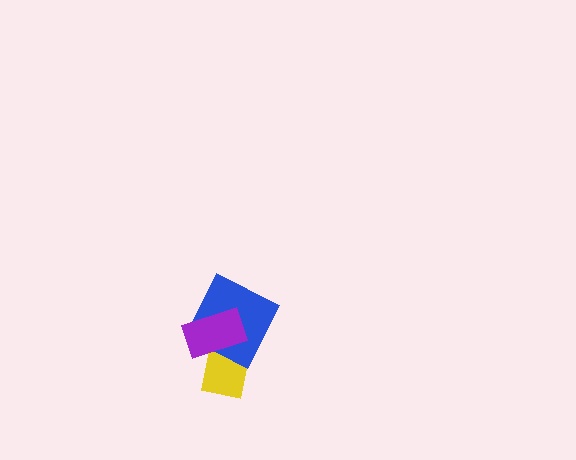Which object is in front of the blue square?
The purple rectangle is in front of the blue square.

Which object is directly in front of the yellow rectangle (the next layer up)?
The blue square is directly in front of the yellow rectangle.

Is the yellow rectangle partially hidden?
Yes, it is partially covered by another shape.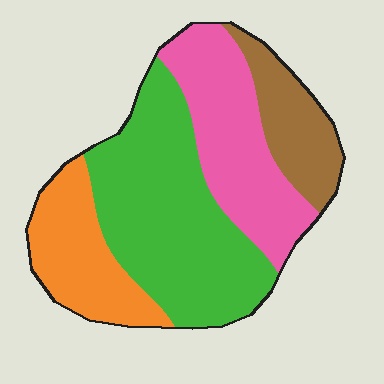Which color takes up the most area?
Green, at roughly 40%.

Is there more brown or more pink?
Pink.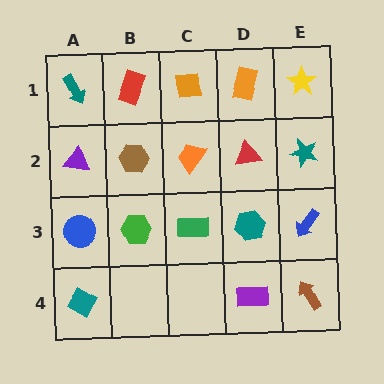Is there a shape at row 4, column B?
No, that cell is empty.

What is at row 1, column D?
An orange rectangle.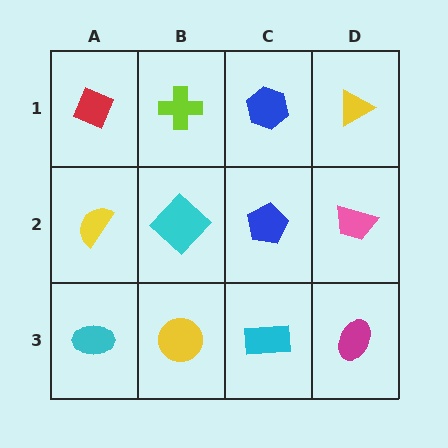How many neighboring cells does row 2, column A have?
3.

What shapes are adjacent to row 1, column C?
A blue pentagon (row 2, column C), a lime cross (row 1, column B), a yellow triangle (row 1, column D).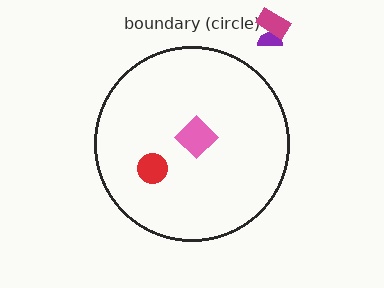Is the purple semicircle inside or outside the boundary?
Outside.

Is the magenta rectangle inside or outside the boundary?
Outside.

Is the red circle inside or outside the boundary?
Inside.